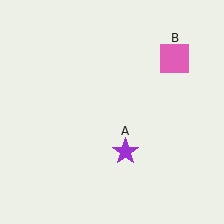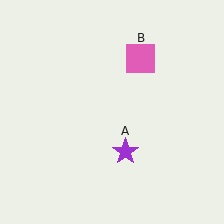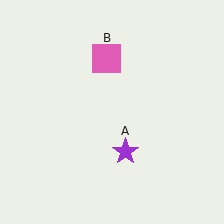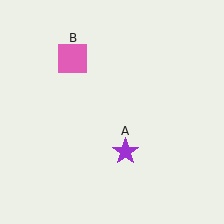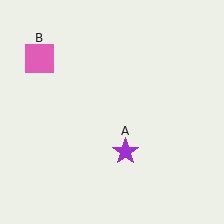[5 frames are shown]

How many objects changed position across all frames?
1 object changed position: pink square (object B).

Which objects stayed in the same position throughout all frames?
Purple star (object A) remained stationary.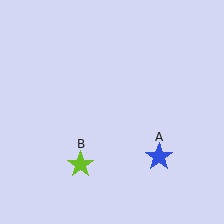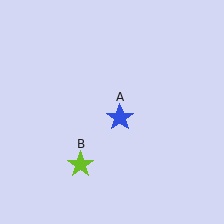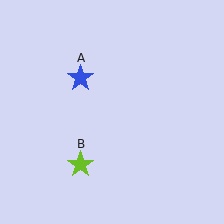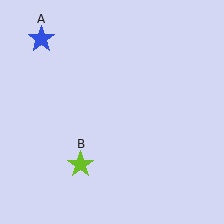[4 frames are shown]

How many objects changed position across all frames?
1 object changed position: blue star (object A).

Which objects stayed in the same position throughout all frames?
Lime star (object B) remained stationary.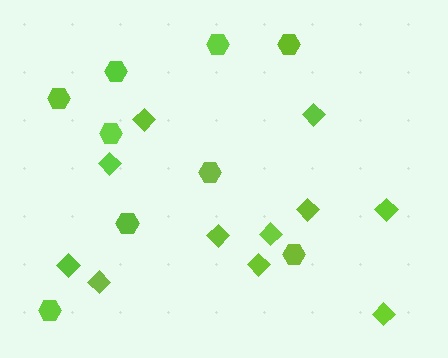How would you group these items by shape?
There are 2 groups: one group of diamonds (11) and one group of hexagons (9).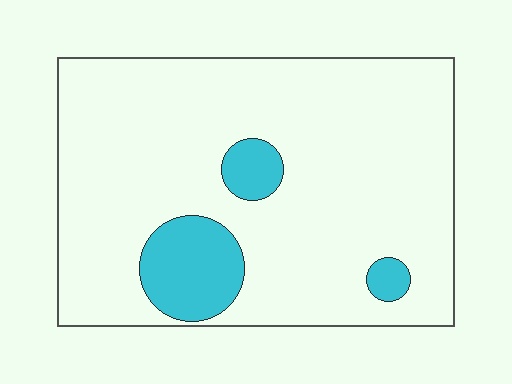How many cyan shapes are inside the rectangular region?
3.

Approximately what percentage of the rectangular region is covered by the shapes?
Approximately 15%.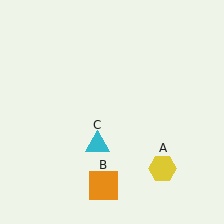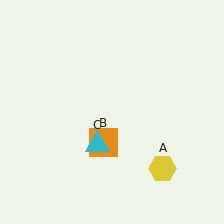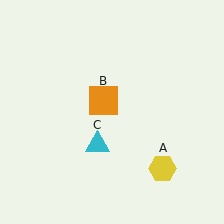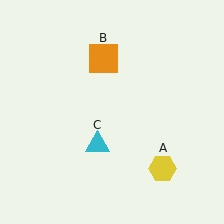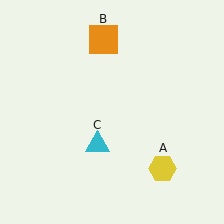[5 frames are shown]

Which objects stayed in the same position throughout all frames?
Yellow hexagon (object A) and cyan triangle (object C) remained stationary.